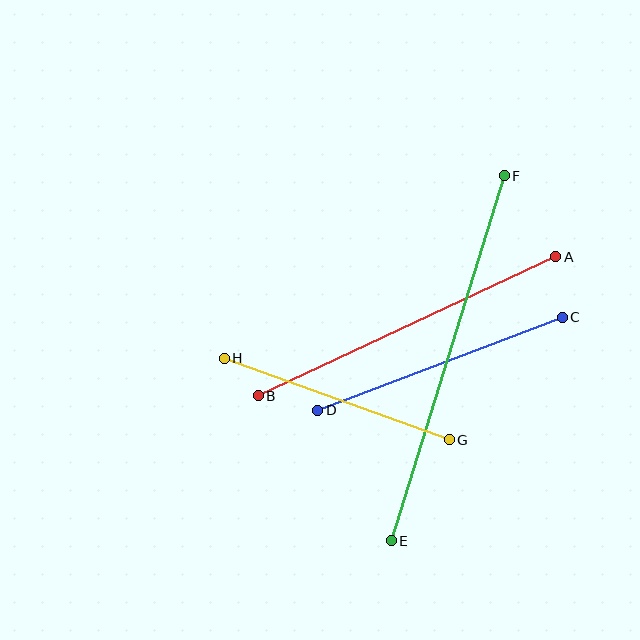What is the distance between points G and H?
The distance is approximately 239 pixels.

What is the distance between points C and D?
The distance is approximately 262 pixels.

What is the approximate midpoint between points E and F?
The midpoint is at approximately (448, 358) pixels.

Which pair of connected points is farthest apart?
Points E and F are farthest apart.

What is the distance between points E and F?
The distance is approximately 382 pixels.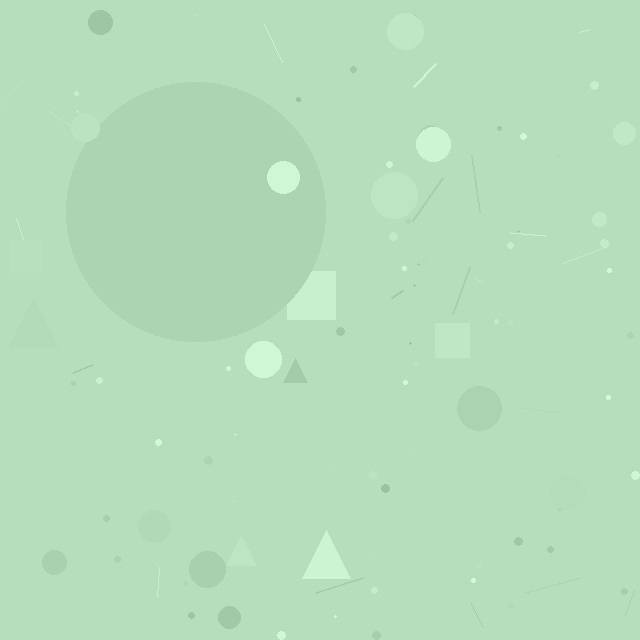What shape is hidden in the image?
A circle is hidden in the image.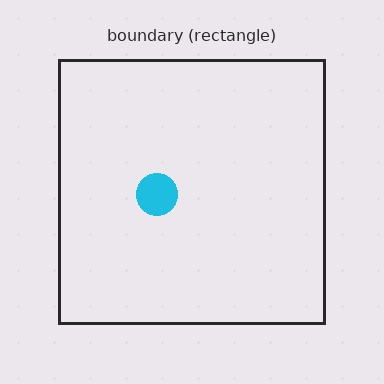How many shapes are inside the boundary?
1 inside, 0 outside.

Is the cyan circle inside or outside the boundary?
Inside.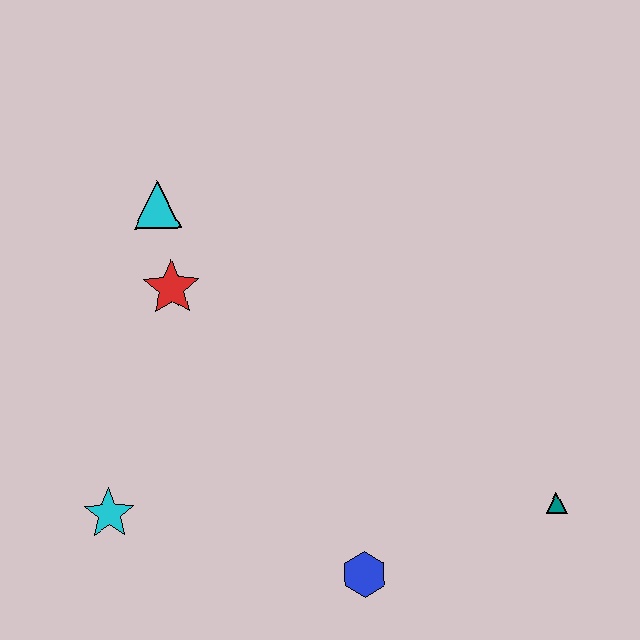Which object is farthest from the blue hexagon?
The cyan triangle is farthest from the blue hexagon.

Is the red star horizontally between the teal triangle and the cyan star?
Yes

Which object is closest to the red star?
The cyan triangle is closest to the red star.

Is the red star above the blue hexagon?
Yes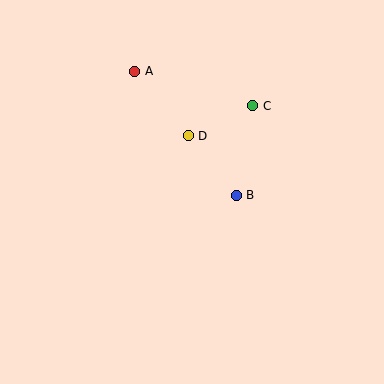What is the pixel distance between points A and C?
The distance between A and C is 123 pixels.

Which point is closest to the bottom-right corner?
Point B is closest to the bottom-right corner.